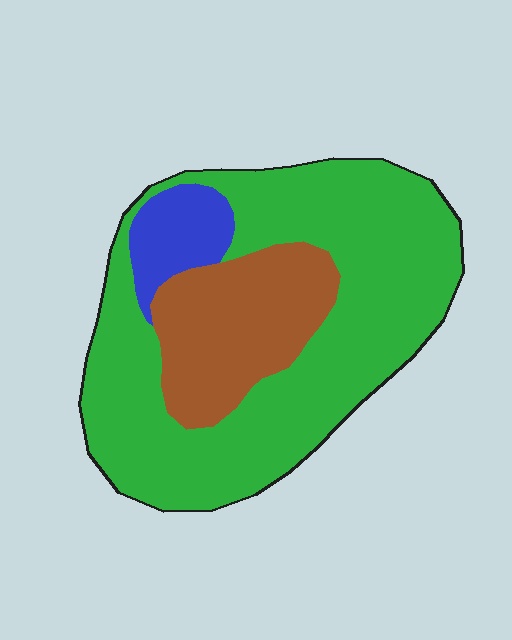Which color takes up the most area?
Green, at roughly 70%.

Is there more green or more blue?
Green.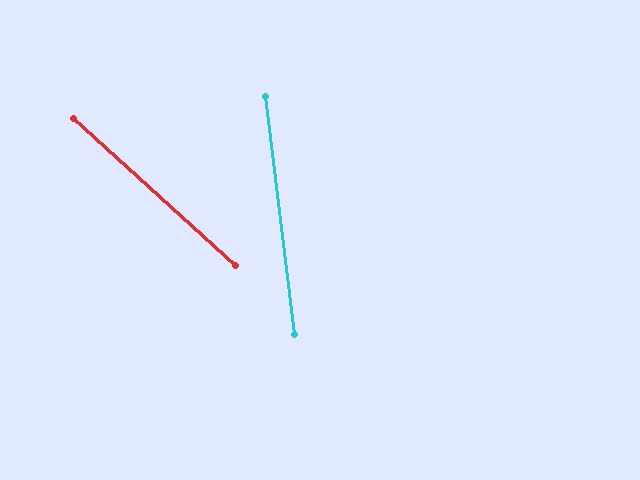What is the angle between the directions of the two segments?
Approximately 41 degrees.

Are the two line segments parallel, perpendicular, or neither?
Neither parallel nor perpendicular — they differ by about 41°.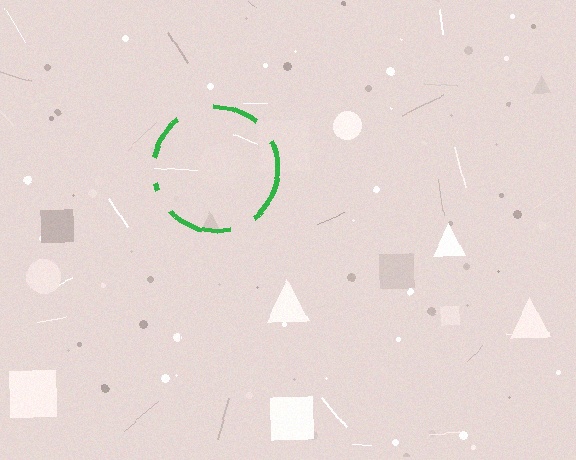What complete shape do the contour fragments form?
The contour fragments form a circle.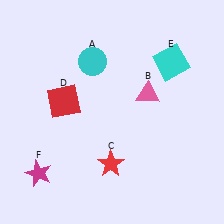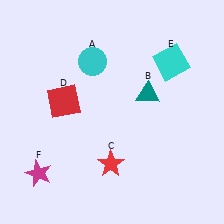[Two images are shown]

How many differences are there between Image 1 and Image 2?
There is 1 difference between the two images.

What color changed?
The triangle (B) changed from pink in Image 1 to teal in Image 2.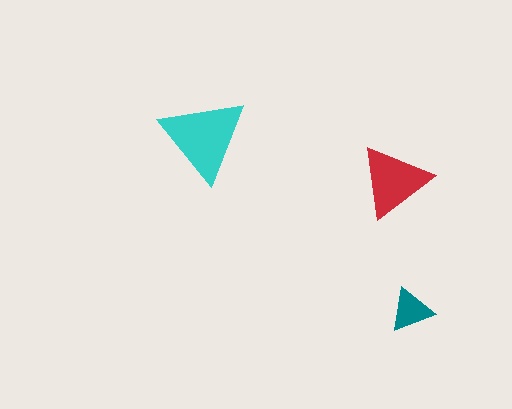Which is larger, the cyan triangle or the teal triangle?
The cyan one.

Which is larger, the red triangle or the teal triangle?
The red one.